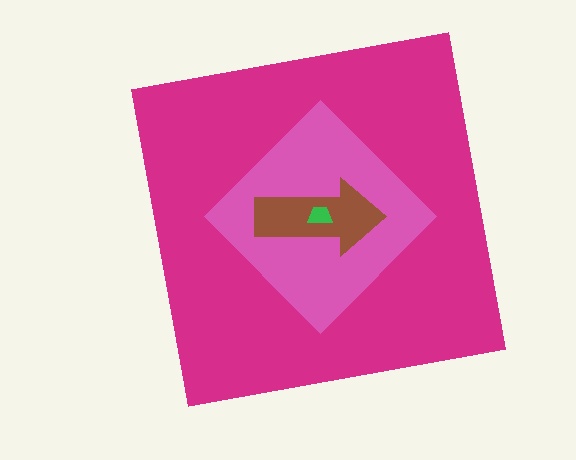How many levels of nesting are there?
4.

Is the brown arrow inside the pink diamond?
Yes.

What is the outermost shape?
The magenta square.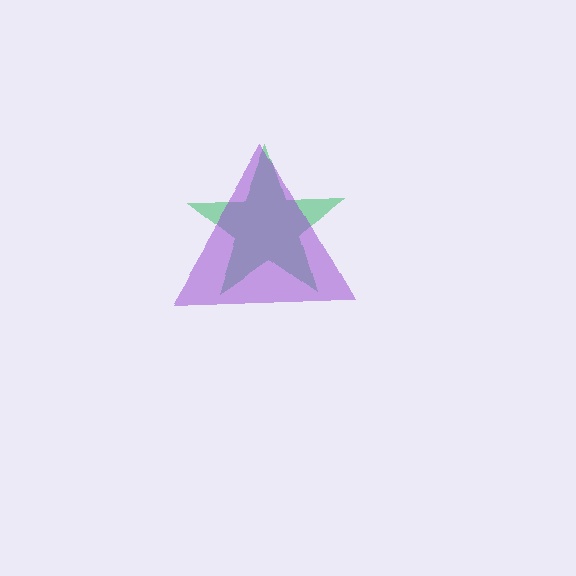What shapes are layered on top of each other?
The layered shapes are: a green star, a purple triangle.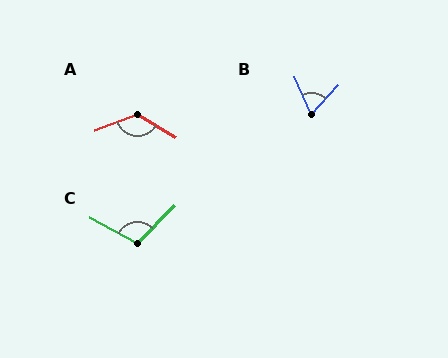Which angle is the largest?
A, at approximately 129 degrees.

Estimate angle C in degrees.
Approximately 106 degrees.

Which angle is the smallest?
B, at approximately 66 degrees.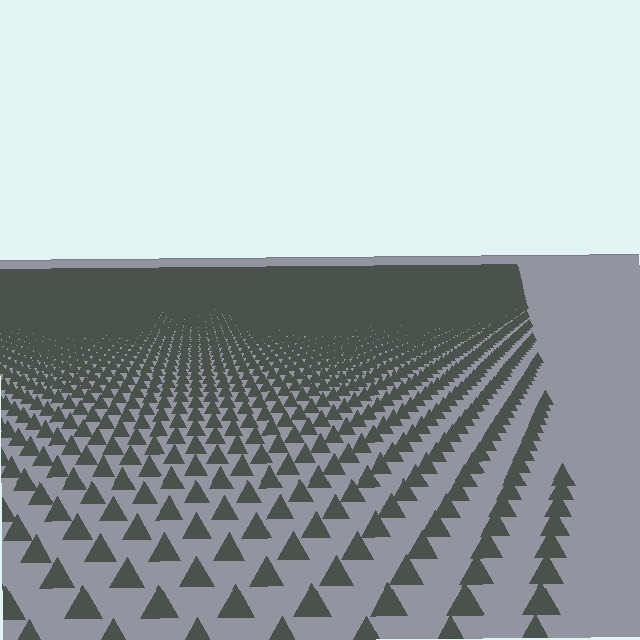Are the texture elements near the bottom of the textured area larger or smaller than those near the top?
Larger. Near the bottom, elements are closer to the viewer and appear at a bigger on-screen size.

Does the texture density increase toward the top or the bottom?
Density increases toward the top.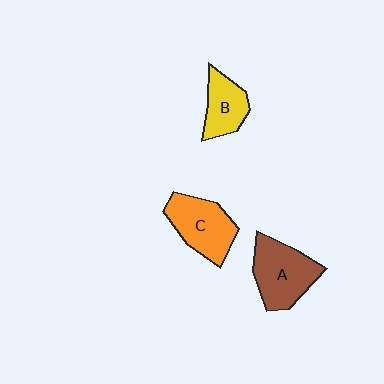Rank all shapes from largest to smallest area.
From largest to smallest: A (brown), C (orange), B (yellow).